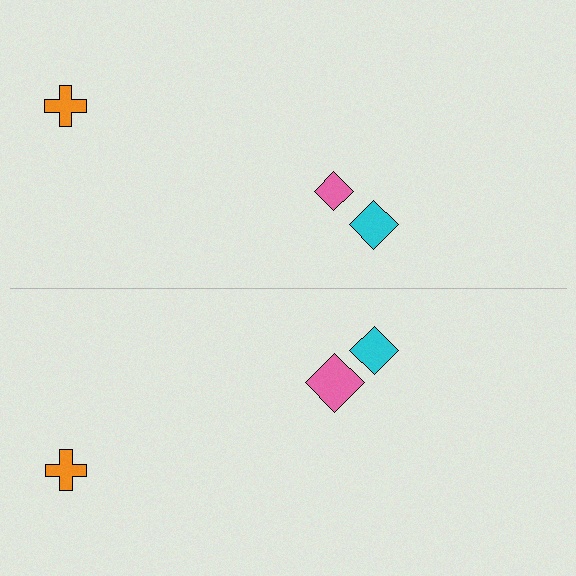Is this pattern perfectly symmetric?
No, the pattern is not perfectly symmetric. The pink diamond on the bottom side has a different size than its mirror counterpart.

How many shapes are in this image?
There are 6 shapes in this image.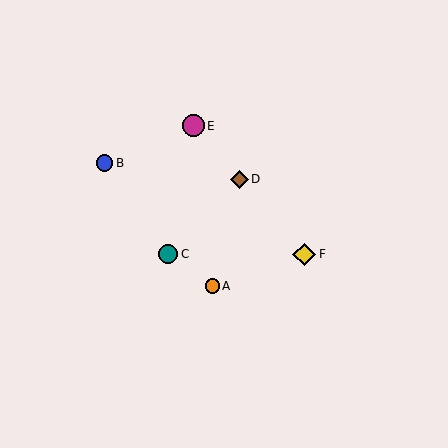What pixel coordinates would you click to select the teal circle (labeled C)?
Click at (168, 254) to select the teal circle C.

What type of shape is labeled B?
Shape B is a blue circle.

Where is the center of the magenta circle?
The center of the magenta circle is at (193, 126).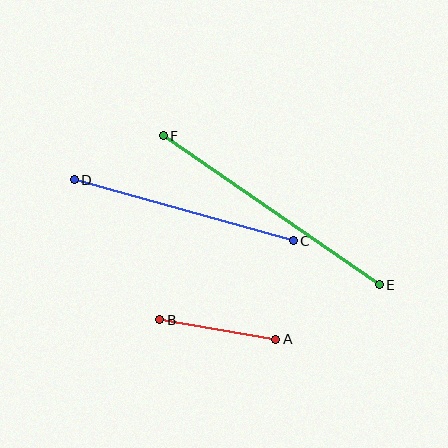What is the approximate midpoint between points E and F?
The midpoint is at approximately (271, 210) pixels.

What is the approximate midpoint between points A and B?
The midpoint is at approximately (218, 329) pixels.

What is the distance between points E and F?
The distance is approximately 262 pixels.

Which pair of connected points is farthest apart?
Points E and F are farthest apart.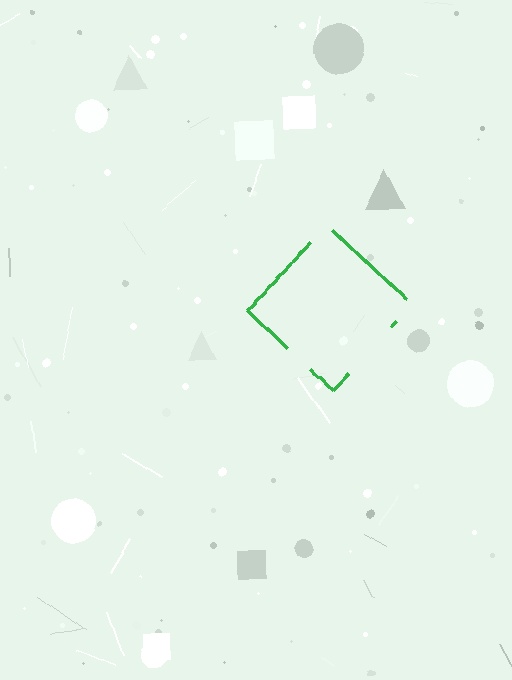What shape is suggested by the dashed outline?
The dashed outline suggests a diamond.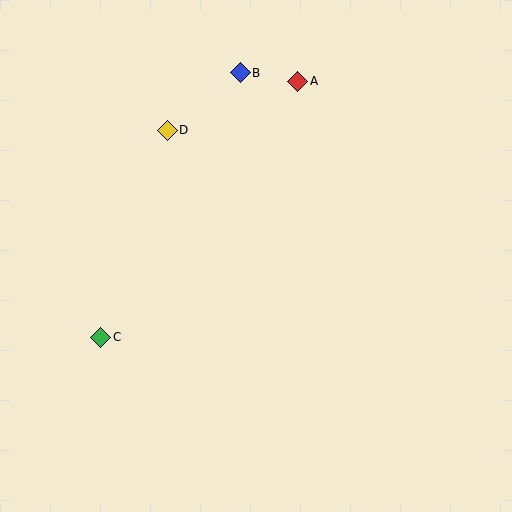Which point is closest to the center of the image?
Point D at (167, 130) is closest to the center.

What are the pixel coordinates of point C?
Point C is at (101, 337).